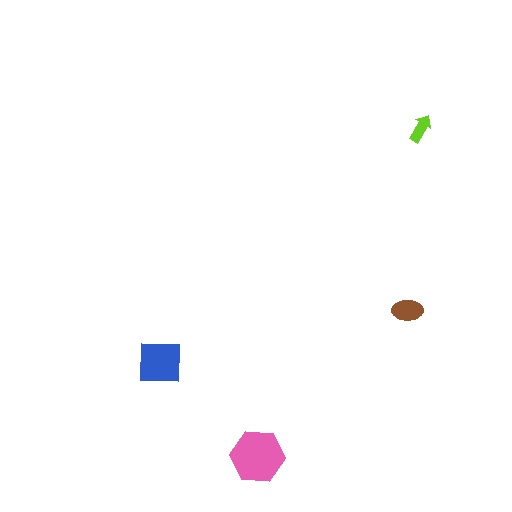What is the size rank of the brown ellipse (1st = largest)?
3rd.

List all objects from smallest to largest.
The lime arrow, the brown ellipse, the blue square, the pink hexagon.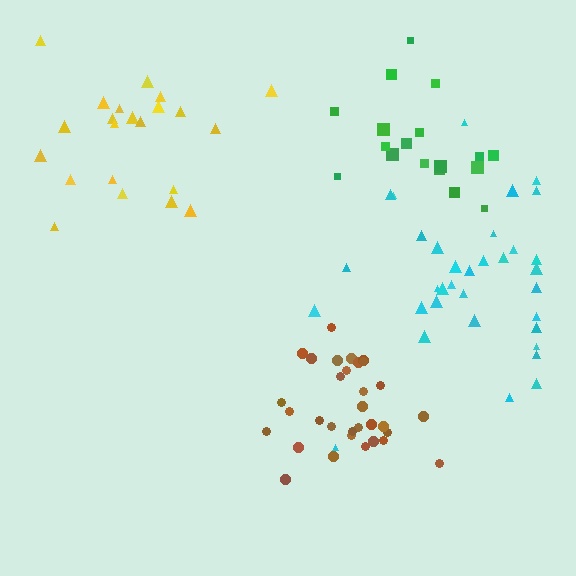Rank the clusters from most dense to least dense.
brown, green, cyan, yellow.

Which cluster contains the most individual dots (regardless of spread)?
Cyan (34).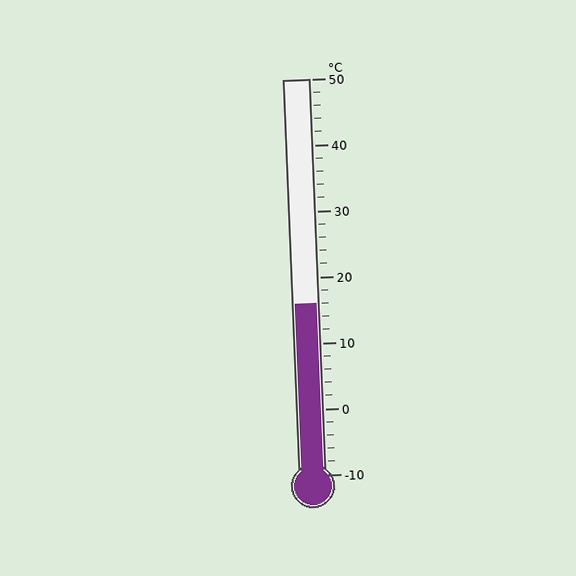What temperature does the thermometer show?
The thermometer shows approximately 16°C.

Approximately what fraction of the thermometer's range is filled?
The thermometer is filled to approximately 45% of its range.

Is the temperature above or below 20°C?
The temperature is below 20°C.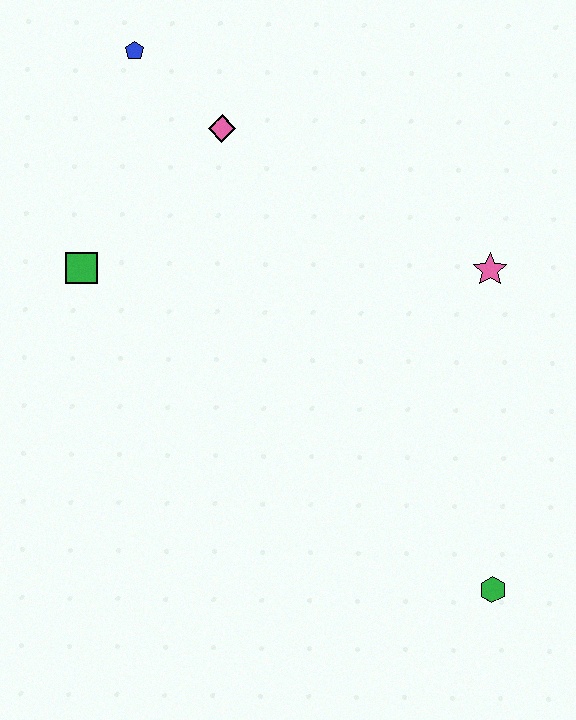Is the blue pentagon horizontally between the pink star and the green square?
Yes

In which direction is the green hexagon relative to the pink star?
The green hexagon is below the pink star.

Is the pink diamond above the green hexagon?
Yes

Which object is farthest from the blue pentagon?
The green hexagon is farthest from the blue pentagon.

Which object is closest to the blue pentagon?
The pink diamond is closest to the blue pentagon.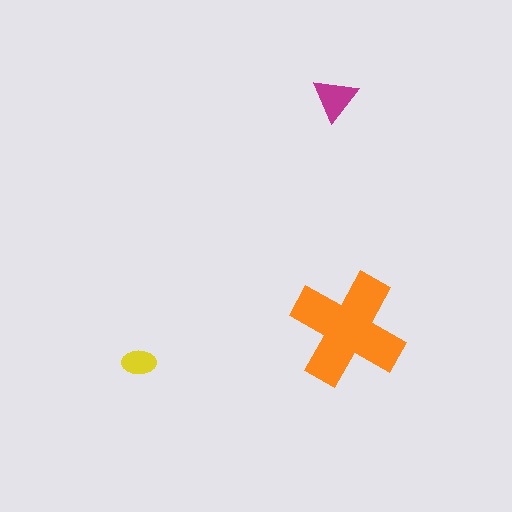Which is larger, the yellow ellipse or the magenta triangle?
The magenta triangle.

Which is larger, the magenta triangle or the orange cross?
The orange cross.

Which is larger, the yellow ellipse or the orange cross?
The orange cross.